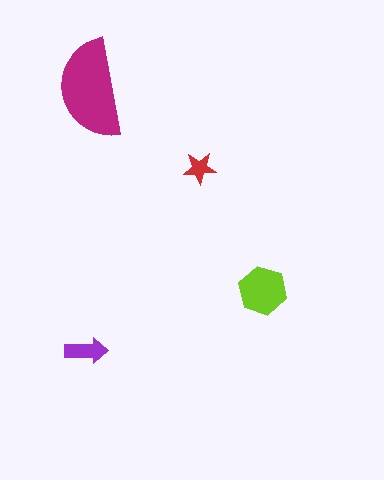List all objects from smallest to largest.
The red star, the purple arrow, the lime hexagon, the magenta semicircle.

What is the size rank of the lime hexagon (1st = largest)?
2nd.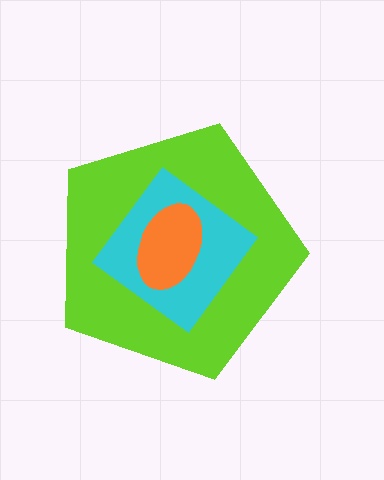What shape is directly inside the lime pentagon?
The cyan diamond.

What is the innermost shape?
The orange ellipse.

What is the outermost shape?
The lime pentagon.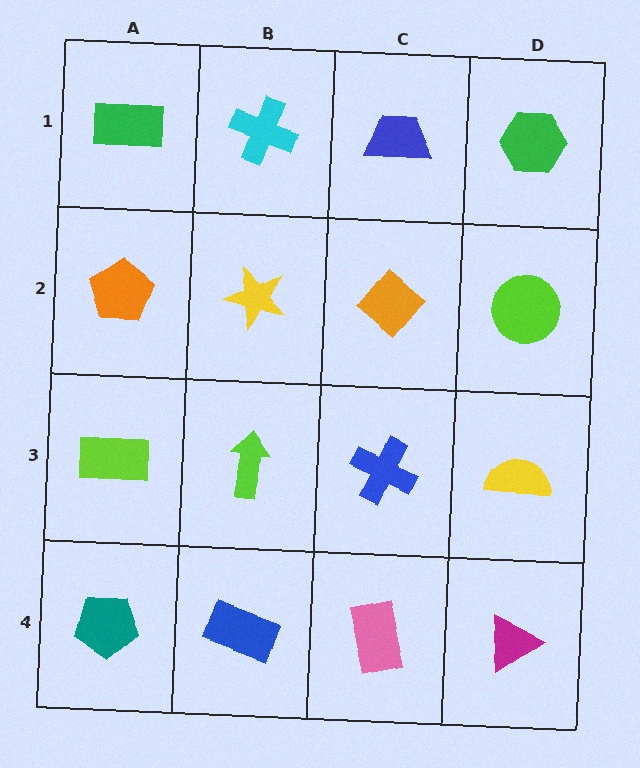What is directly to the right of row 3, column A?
A lime arrow.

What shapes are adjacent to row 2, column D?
A green hexagon (row 1, column D), a yellow semicircle (row 3, column D), an orange diamond (row 2, column C).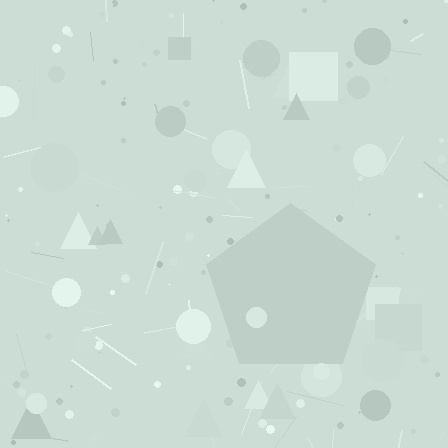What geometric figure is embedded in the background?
A pentagon is embedded in the background.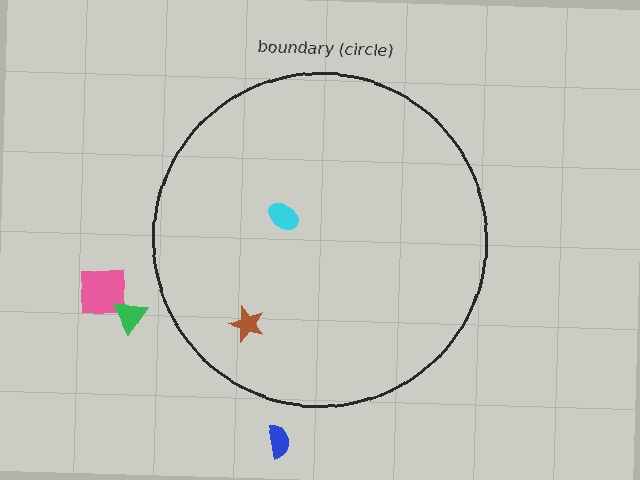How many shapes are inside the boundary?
2 inside, 3 outside.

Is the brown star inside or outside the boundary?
Inside.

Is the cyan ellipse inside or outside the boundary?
Inside.